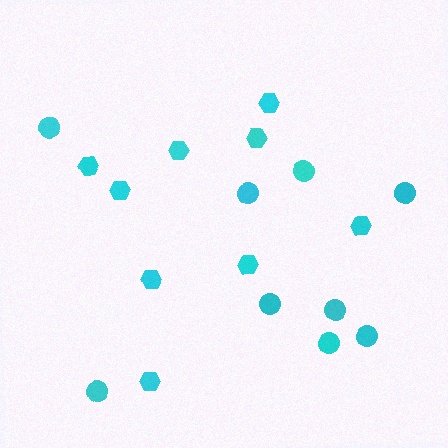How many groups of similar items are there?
There are 2 groups: one group of circles (9) and one group of hexagons (9).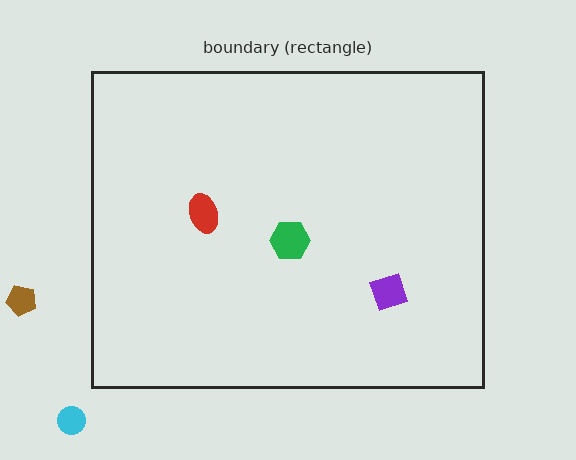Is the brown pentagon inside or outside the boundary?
Outside.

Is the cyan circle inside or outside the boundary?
Outside.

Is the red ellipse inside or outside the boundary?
Inside.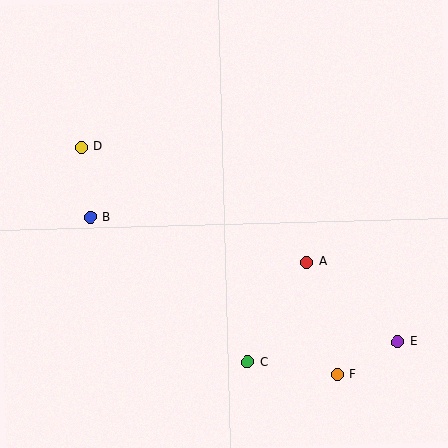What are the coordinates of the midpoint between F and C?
The midpoint between F and C is at (292, 368).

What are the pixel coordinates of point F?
Point F is at (337, 374).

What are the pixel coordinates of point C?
Point C is at (247, 362).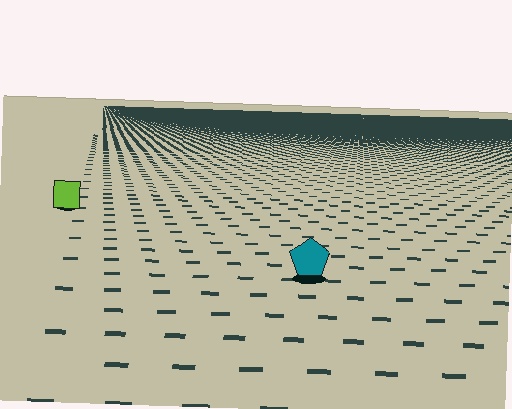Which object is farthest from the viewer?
The lime square is farthest from the viewer. It appears smaller and the ground texture around it is denser.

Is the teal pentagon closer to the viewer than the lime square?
Yes. The teal pentagon is closer — you can tell from the texture gradient: the ground texture is coarser near it.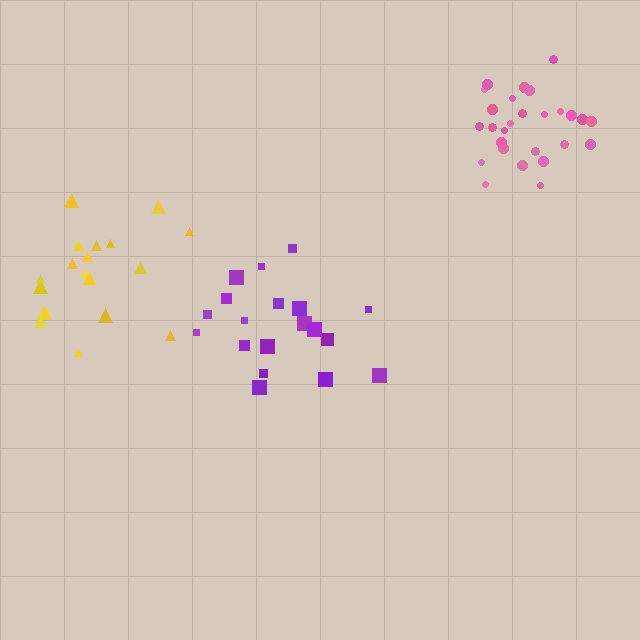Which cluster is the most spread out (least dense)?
Purple.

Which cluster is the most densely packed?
Pink.